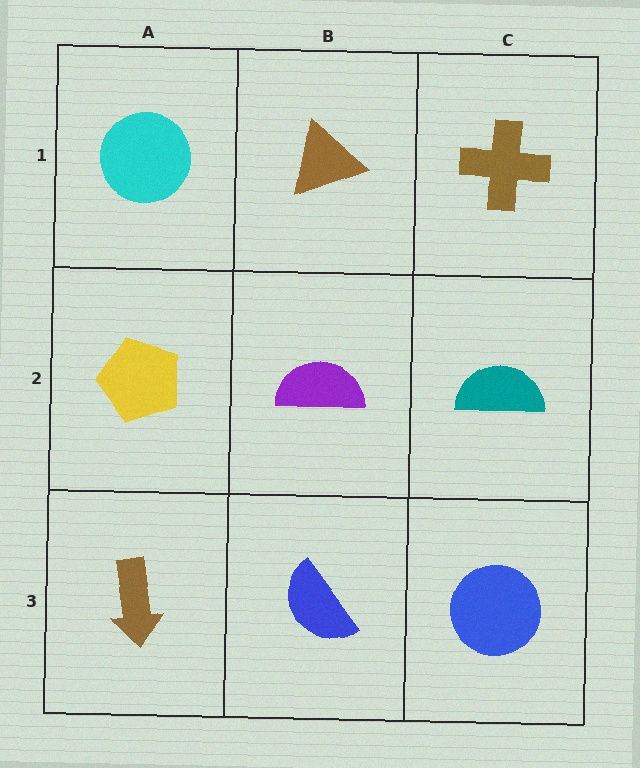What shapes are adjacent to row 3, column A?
A yellow pentagon (row 2, column A), a blue semicircle (row 3, column B).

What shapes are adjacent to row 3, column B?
A purple semicircle (row 2, column B), a brown arrow (row 3, column A), a blue circle (row 3, column C).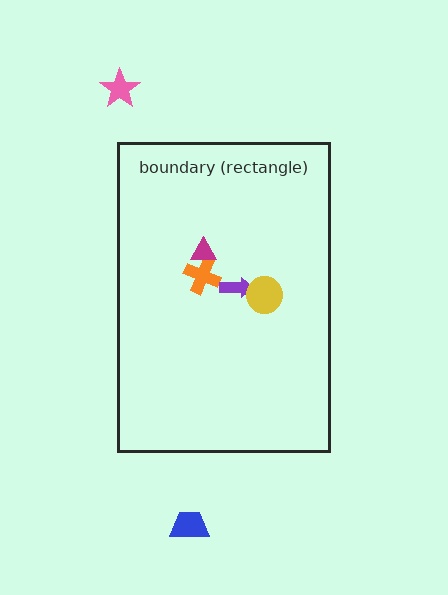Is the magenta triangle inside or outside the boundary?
Inside.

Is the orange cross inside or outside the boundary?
Inside.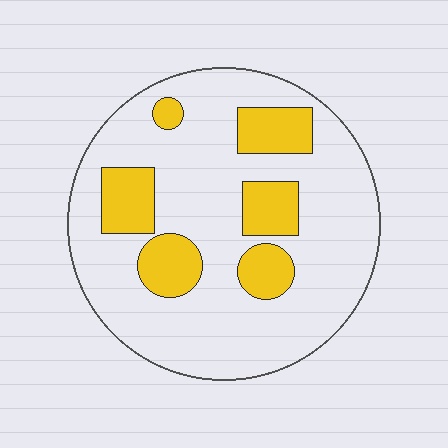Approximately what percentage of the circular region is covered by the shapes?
Approximately 20%.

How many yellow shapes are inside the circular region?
6.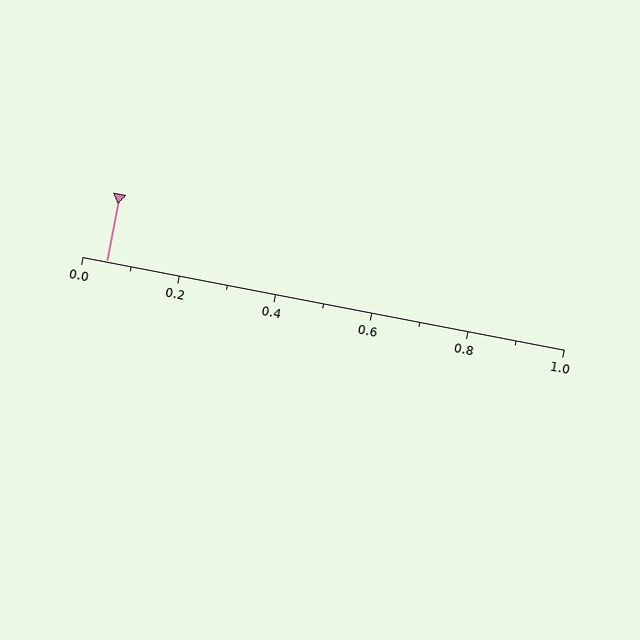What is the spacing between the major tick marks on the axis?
The major ticks are spaced 0.2 apart.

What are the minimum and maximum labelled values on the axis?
The axis runs from 0.0 to 1.0.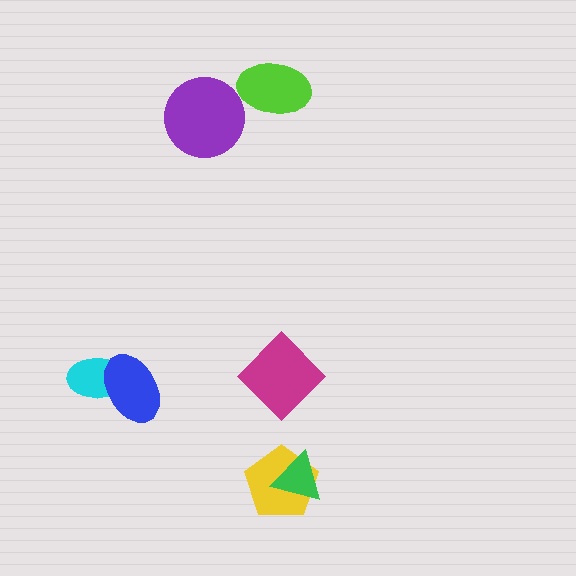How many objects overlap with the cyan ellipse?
1 object overlaps with the cyan ellipse.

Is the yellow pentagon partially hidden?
Yes, it is partially covered by another shape.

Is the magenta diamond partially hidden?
No, no other shape covers it.